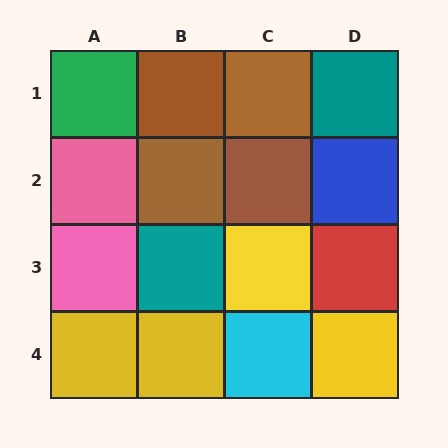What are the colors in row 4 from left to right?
Yellow, yellow, cyan, yellow.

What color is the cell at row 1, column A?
Green.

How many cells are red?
1 cell is red.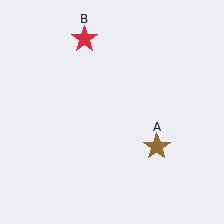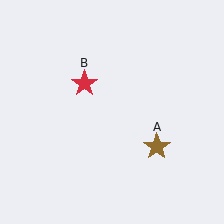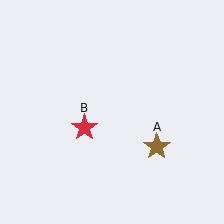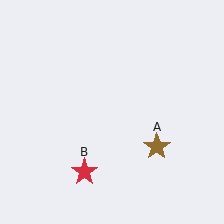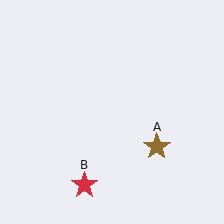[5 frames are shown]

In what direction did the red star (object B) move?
The red star (object B) moved down.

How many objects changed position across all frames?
1 object changed position: red star (object B).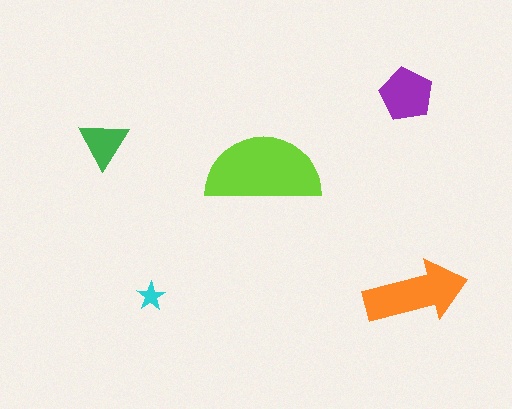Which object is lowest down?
The cyan star is bottommost.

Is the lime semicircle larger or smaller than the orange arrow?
Larger.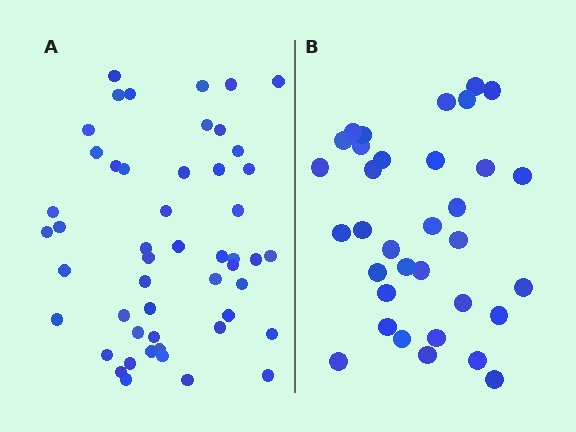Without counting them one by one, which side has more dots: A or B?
Region A (the left region) has more dots.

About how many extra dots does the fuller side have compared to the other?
Region A has approximately 15 more dots than region B.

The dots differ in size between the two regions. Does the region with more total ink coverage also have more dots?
No. Region B has more total ink coverage because its dots are larger, but region A actually contains more individual dots. Total area can be misleading — the number of items is what matters here.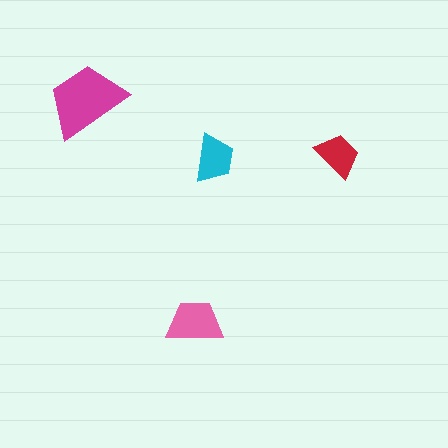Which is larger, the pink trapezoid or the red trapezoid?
The pink one.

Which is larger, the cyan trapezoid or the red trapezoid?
The cyan one.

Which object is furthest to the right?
The red trapezoid is rightmost.